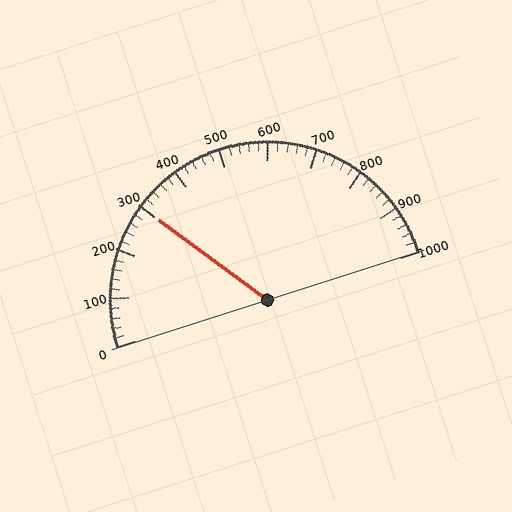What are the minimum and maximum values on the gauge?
The gauge ranges from 0 to 1000.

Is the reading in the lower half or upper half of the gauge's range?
The reading is in the lower half of the range (0 to 1000).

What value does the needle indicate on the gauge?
The needle indicates approximately 300.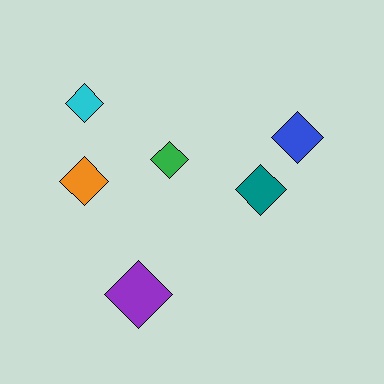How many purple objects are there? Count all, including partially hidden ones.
There is 1 purple object.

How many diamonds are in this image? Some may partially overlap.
There are 6 diamonds.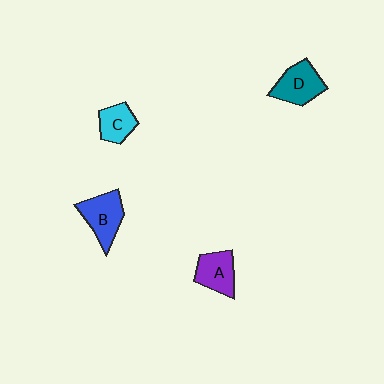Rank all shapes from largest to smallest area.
From largest to smallest: B (blue), D (teal), A (purple), C (cyan).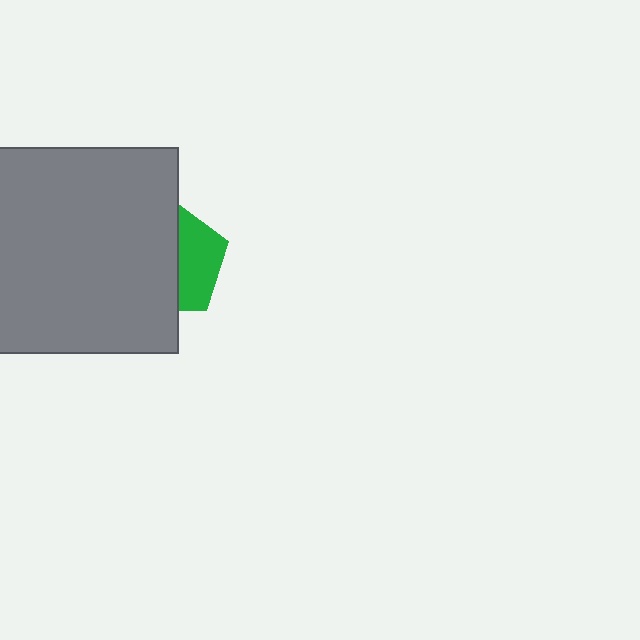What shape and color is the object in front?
The object in front is a gray square.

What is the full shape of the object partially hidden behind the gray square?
The partially hidden object is a green pentagon.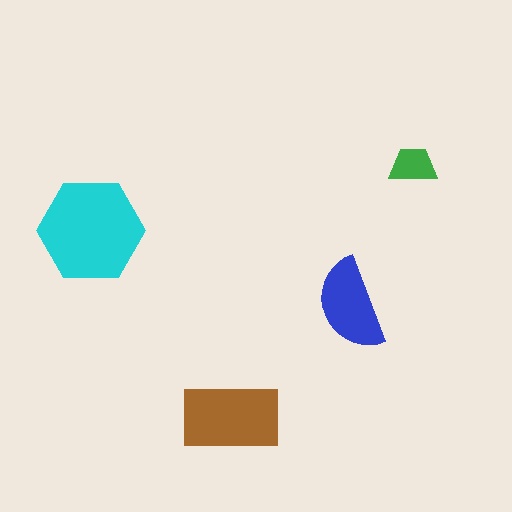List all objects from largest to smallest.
The cyan hexagon, the brown rectangle, the blue semicircle, the green trapezoid.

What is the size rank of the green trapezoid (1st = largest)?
4th.